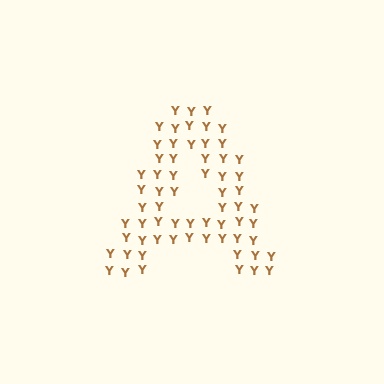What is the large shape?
The large shape is the letter A.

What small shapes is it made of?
It is made of small letter Y's.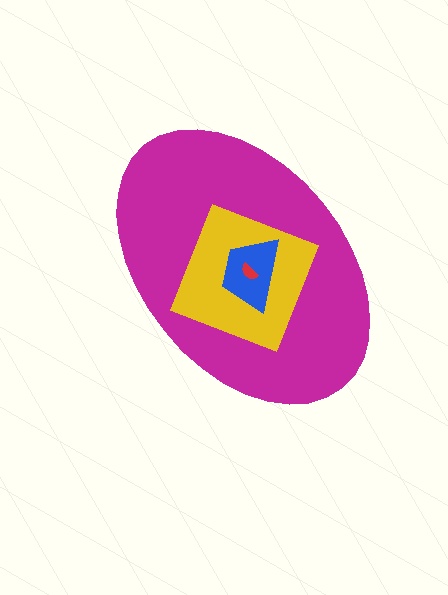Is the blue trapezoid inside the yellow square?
Yes.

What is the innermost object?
The red semicircle.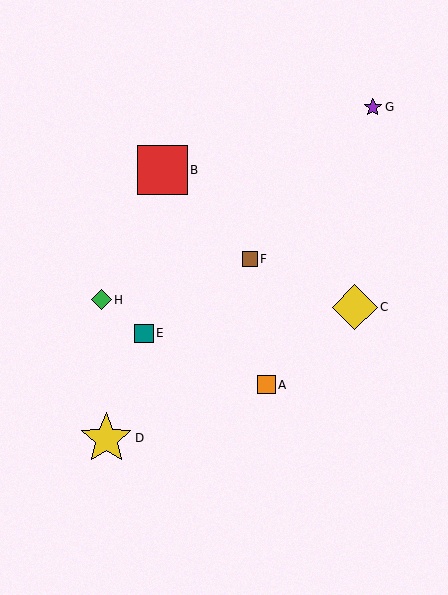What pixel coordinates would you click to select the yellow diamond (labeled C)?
Click at (355, 307) to select the yellow diamond C.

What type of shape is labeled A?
Shape A is an orange square.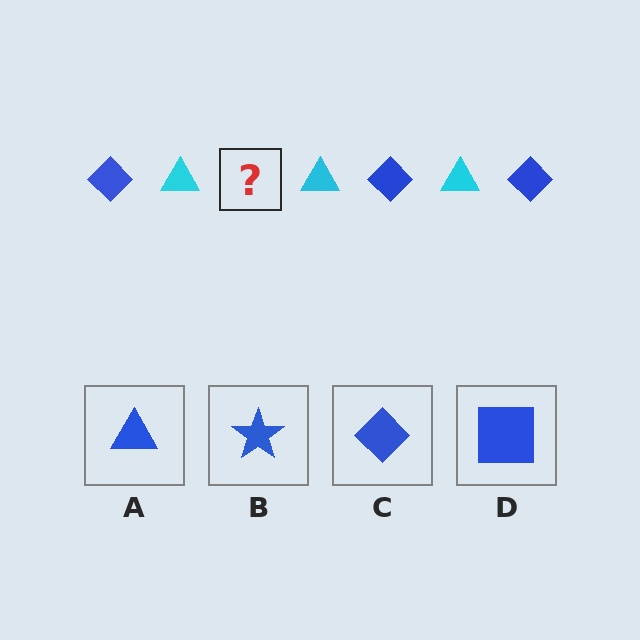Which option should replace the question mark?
Option C.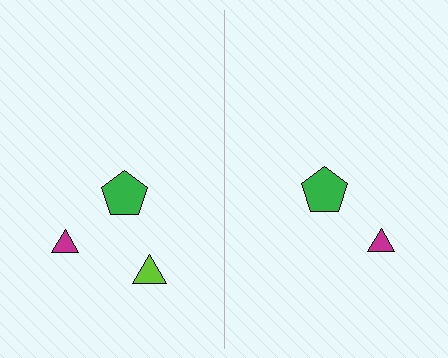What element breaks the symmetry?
A lime triangle is missing from the right side.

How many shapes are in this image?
There are 5 shapes in this image.